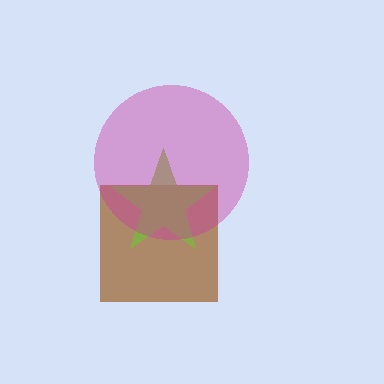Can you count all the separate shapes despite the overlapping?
Yes, there are 3 separate shapes.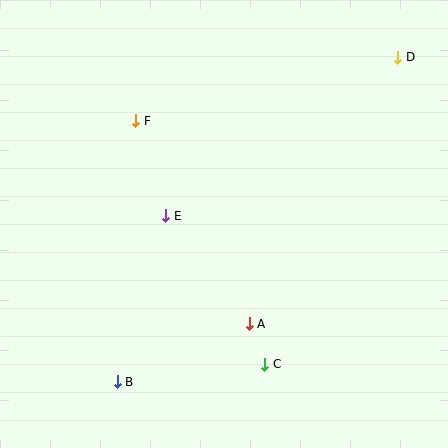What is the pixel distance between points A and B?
The distance between A and B is 144 pixels.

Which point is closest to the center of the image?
Point E at (166, 216) is closest to the center.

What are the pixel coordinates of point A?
Point A is at (249, 324).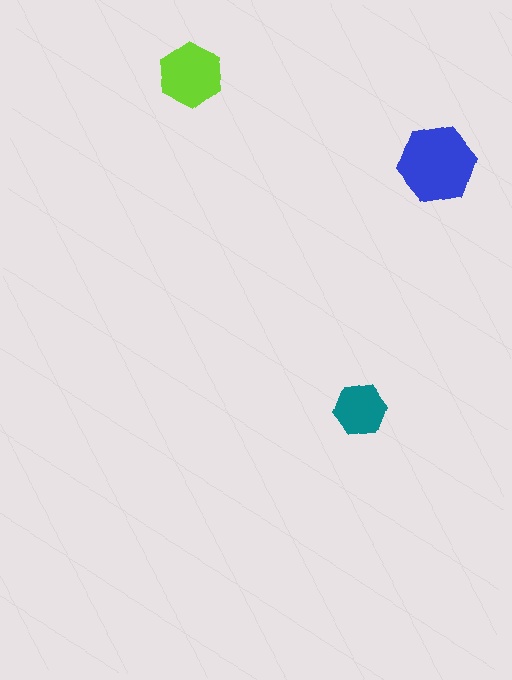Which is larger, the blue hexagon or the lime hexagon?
The blue one.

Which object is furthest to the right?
The blue hexagon is rightmost.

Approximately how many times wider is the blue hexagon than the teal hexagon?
About 1.5 times wider.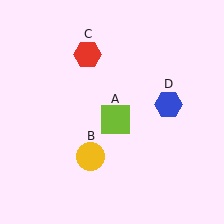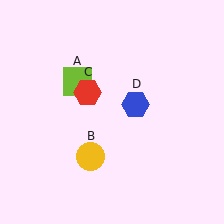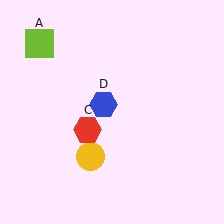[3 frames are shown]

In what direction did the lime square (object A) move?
The lime square (object A) moved up and to the left.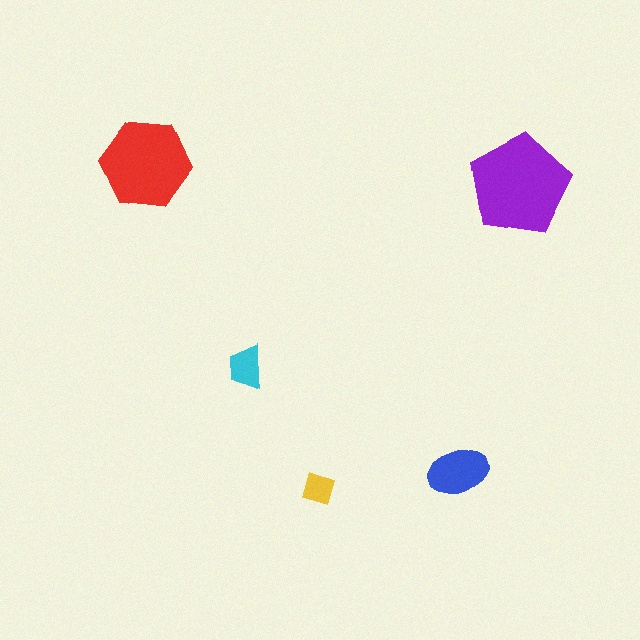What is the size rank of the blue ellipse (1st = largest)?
3rd.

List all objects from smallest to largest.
The yellow square, the cyan trapezoid, the blue ellipse, the red hexagon, the purple pentagon.